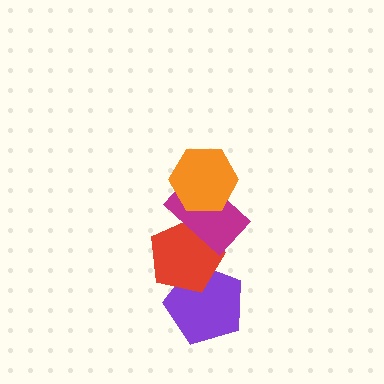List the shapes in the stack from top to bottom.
From top to bottom: the orange hexagon, the magenta rectangle, the red pentagon, the purple pentagon.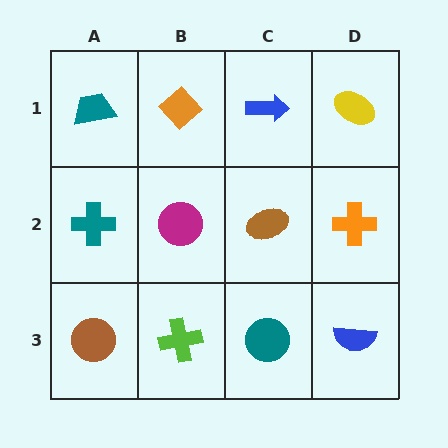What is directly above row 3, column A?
A teal cross.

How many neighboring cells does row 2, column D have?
3.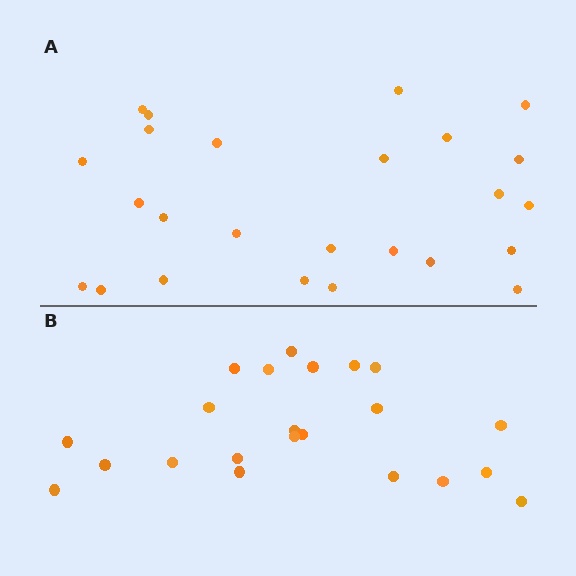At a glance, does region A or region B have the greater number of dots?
Region A (the top region) has more dots.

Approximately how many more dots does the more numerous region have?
Region A has just a few more — roughly 2 or 3 more dots than region B.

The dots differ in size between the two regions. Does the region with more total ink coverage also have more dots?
No. Region B has more total ink coverage because its dots are larger, but region A actually contains more individual dots. Total area can be misleading — the number of items is what matters here.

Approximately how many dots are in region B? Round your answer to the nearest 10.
About 20 dots. (The exact count is 22, which rounds to 20.)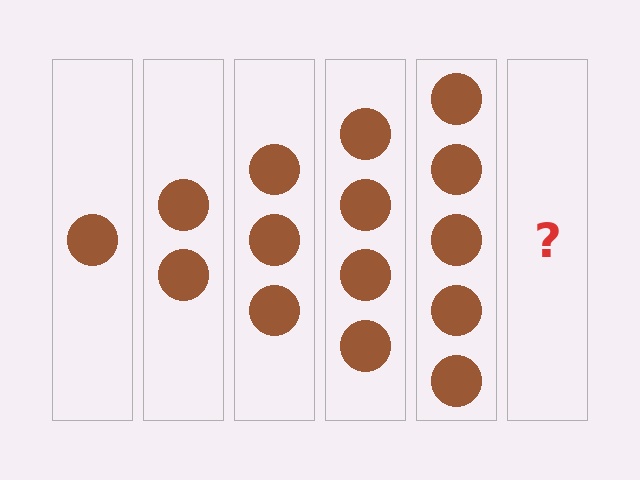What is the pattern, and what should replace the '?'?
The pattern is that each step adds one more circle. The '?' should be 6 circles.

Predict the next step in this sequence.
The next step is 6 circles.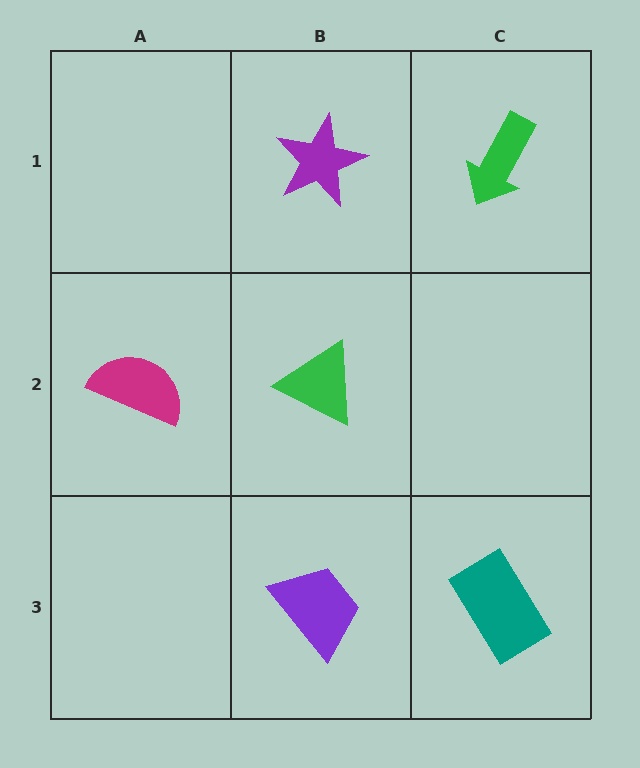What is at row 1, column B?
A purple star.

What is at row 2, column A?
A magenta semicircle.